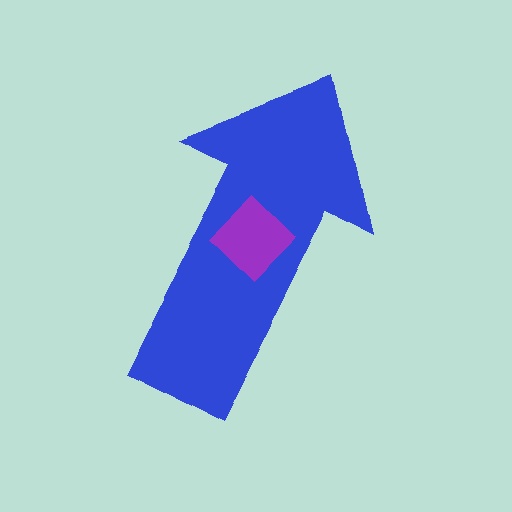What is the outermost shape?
The blue arrow.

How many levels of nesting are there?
2.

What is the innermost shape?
The purple diamond.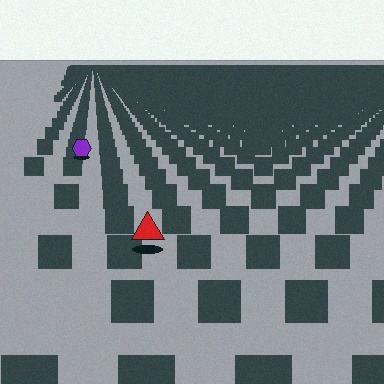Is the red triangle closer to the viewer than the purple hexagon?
Yes. The red triangle is closer — you can tell from the texture gradient: the ground texture is coarser near it.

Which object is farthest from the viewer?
The purple hexagon is farthest from the viewer. It appears smaller and the ground texture around it is denser.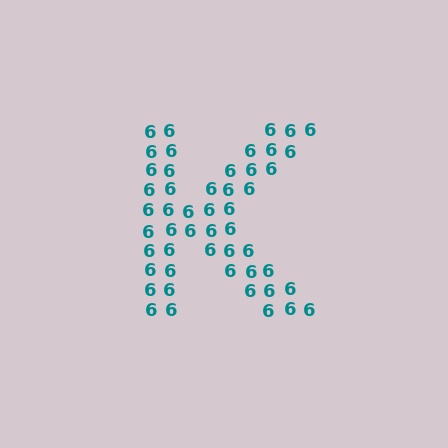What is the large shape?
The large shape is the letter K.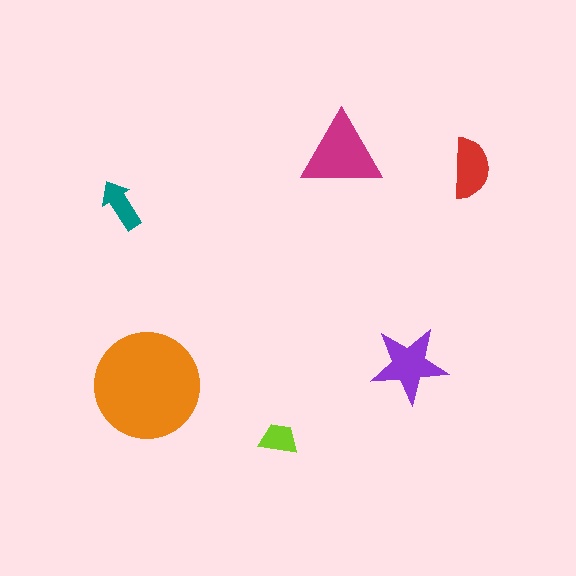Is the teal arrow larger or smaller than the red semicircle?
Smaller.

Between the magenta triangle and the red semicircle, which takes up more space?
The magenta triangle.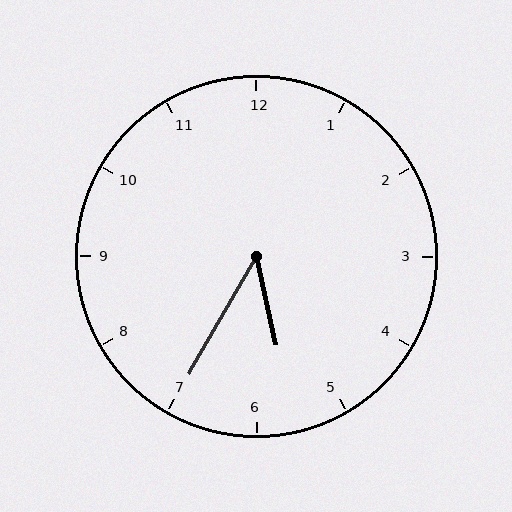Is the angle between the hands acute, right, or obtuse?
It is acute.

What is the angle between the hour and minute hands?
Approximately 42 degrees.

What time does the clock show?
5:35.